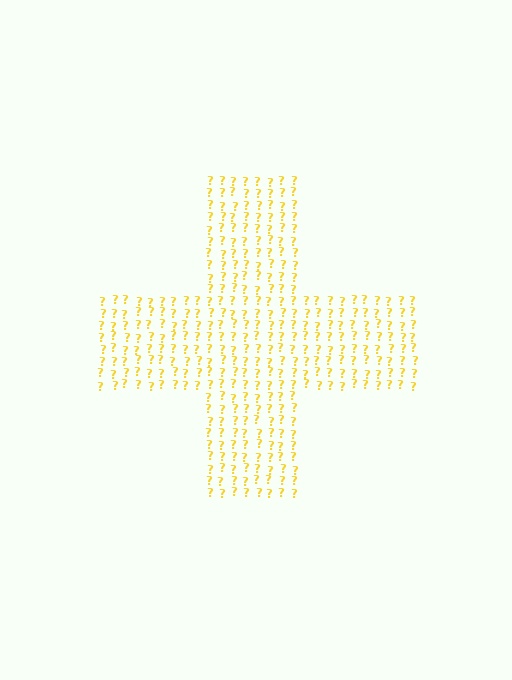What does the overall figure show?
The overall figure shows a cross.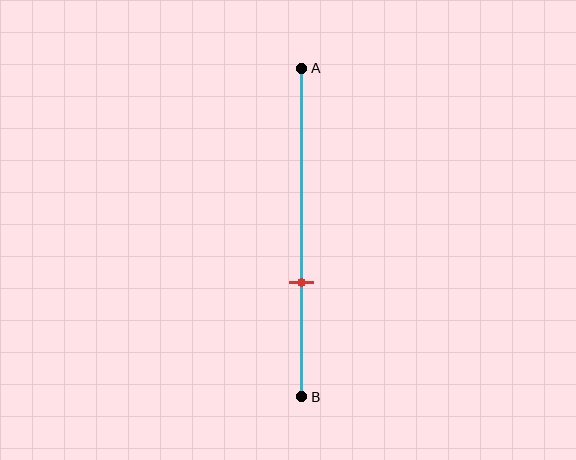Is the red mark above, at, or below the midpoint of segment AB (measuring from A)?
The red mark is below the midpoint of segment AB.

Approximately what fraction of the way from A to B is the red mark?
The red mark is approximately 65% of the way from A to B.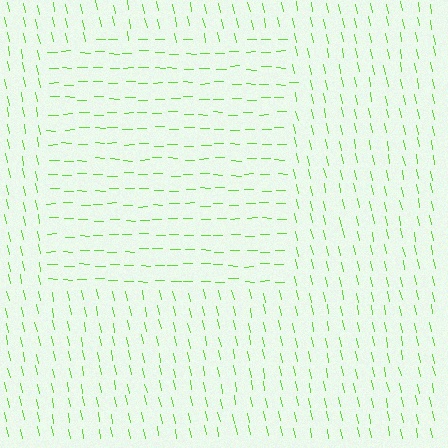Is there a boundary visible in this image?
Yes, there is a texture boundary formed by a change in line orientation.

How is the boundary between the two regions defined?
The boundary is defined purely by a change in line orientation (approximately 78 degrees difference). All lines are the same color and thickness.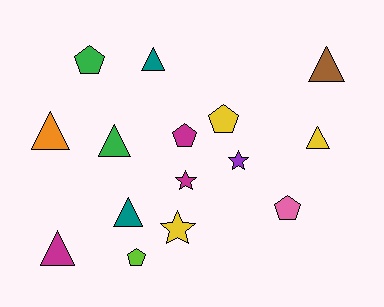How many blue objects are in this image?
There are no blue objects.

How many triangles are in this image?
There are 7 triangles.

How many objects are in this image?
There are 15 objects.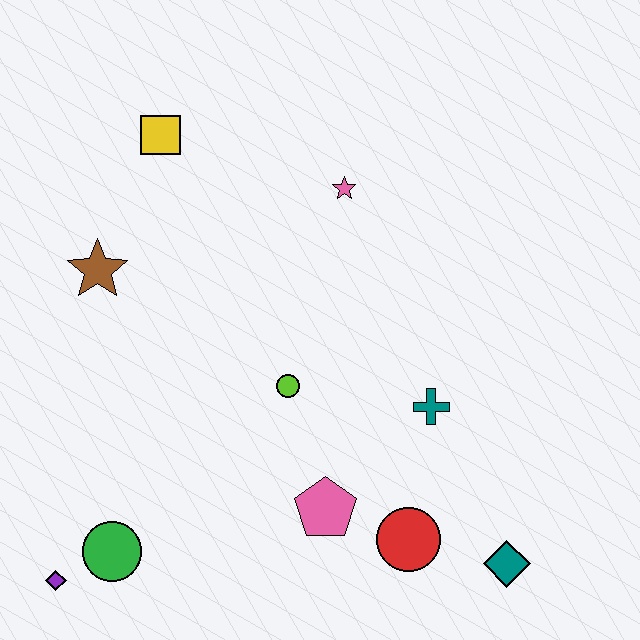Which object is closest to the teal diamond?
The red circle is closest to the teal diamond.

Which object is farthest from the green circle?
The pink star is farthest from the green circle.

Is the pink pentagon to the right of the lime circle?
Yes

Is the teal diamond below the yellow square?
Yes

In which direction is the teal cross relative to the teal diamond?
The teal cross is above the teal diamond.